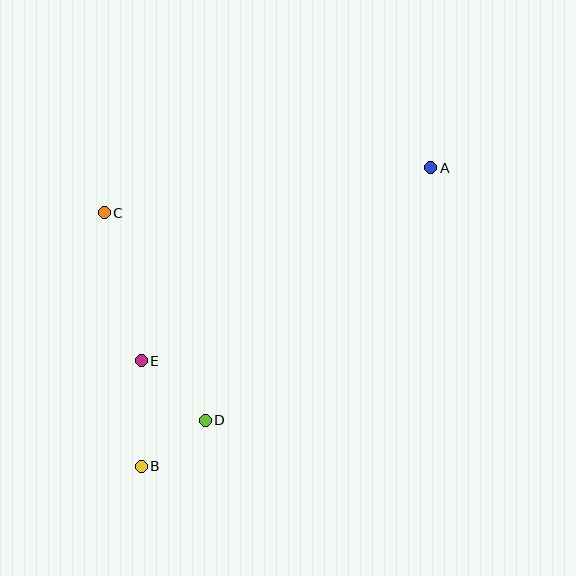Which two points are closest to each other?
Points B and D are closest to each other.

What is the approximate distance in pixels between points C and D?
The distance between C and D is approximately 231 pixels.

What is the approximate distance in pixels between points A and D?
The distance between A and D is approximately 339 pixels.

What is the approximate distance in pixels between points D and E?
The distance between D and E is approximately 87 pixels.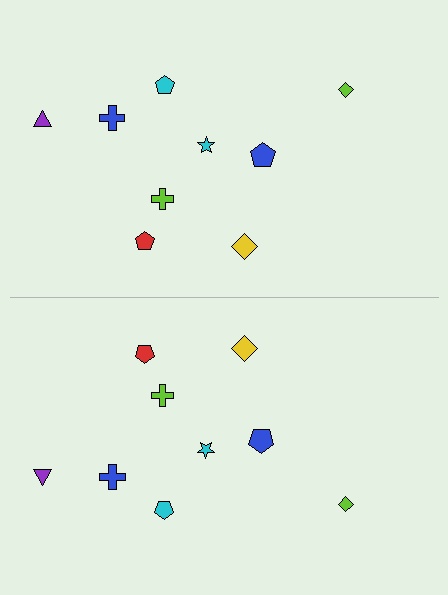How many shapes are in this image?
There are 18 shapes in this image.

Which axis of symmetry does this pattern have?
The pattern has a horizontal axis of symmetry running through the center of the image.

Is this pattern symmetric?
Yes, this pattern has bilateral (reflection) symmetry.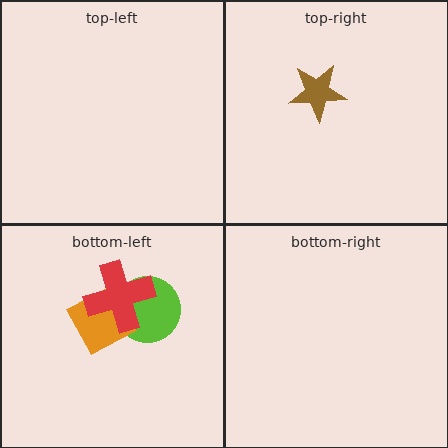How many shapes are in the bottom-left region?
3.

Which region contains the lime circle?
The bottom-left region.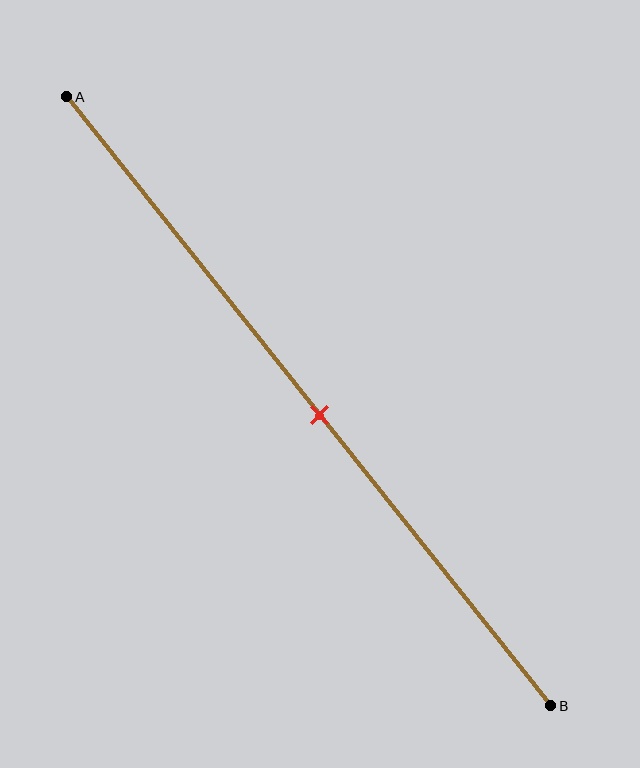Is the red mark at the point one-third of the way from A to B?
No, the mark is at about 50% from A, not at the 33% one-third point.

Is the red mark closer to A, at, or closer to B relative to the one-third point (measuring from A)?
The red mark is closer to point B than the one-third point of segment AB.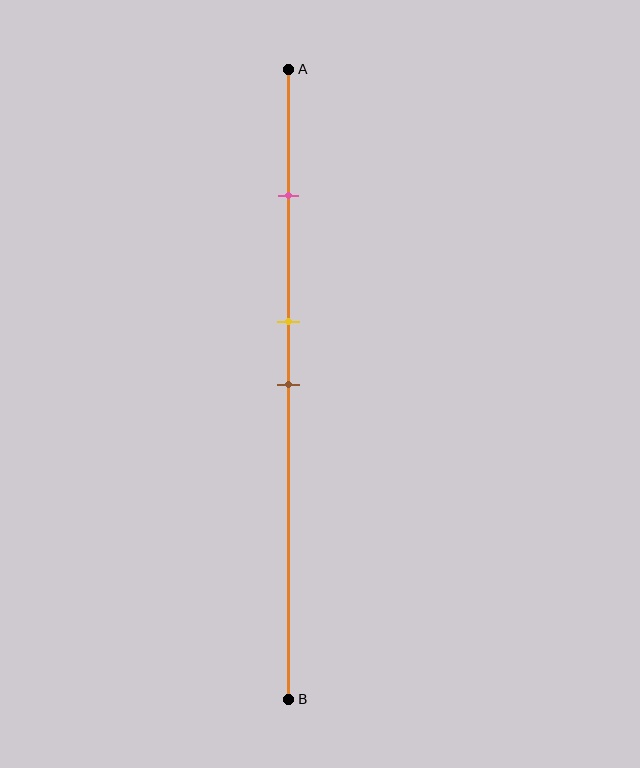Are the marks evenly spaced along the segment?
No, the marks are not evenly spaced.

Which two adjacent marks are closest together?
The yellow and brown marks are the closest adjacent pair.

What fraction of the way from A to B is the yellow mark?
The yellow mark is approximately 40% (0.4) of the way from A to B.